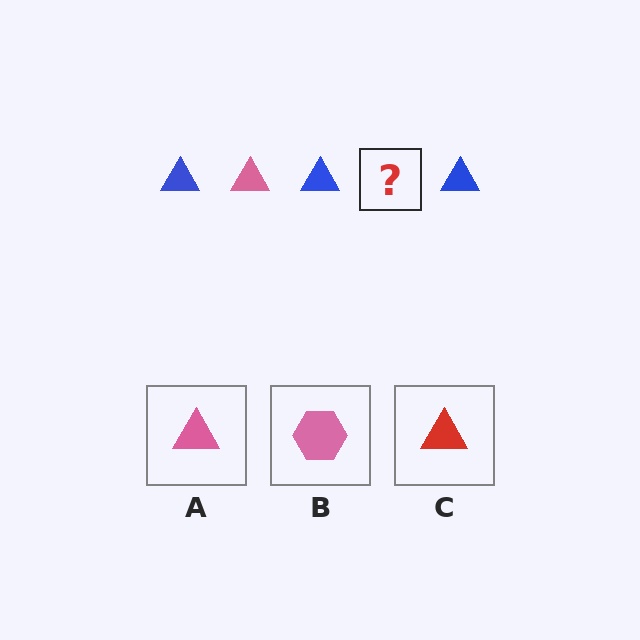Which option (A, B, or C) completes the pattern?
A.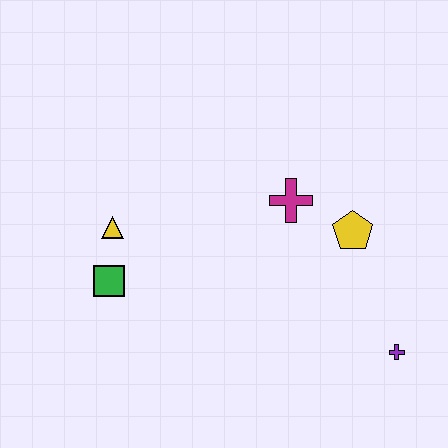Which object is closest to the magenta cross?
The yellow pentagon is closest to the magenta cross.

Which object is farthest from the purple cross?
The yellow triangle is farthest from the purple cross.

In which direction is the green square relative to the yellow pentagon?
The green square is to the left of the yellow pentagon.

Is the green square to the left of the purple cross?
Yes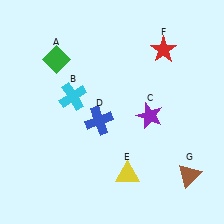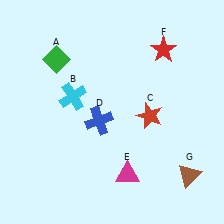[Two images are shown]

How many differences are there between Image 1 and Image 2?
There are 2 differences between the two images.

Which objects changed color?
C changed from purple to red. E changed from yellow to magenta.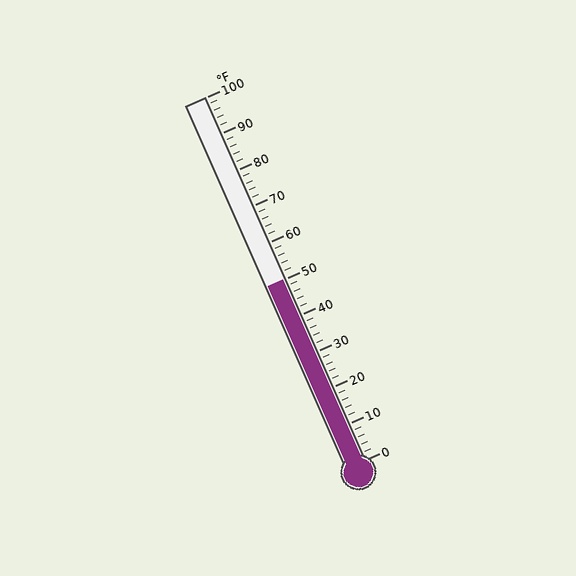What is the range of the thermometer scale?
The thermometer scale ranges from 0°F to 100°F.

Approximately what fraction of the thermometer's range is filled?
The thermometer is filled to approximately 50% of its range.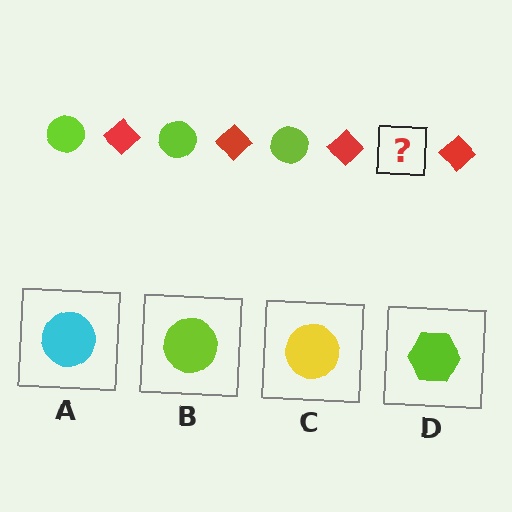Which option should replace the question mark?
Option B.